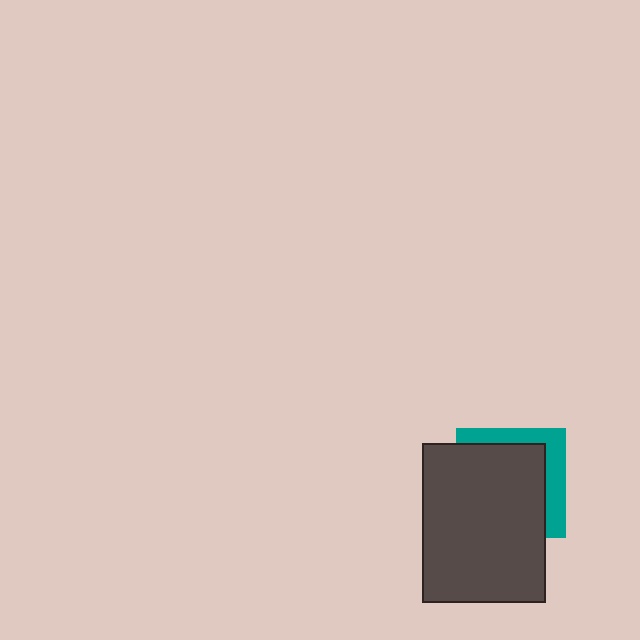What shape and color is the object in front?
The object in front is a dark gray rectangle.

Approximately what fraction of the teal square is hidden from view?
Roughly 70% of the teal square is hidden behind the dark gray rectangle.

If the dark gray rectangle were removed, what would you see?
You would see the complete teal square.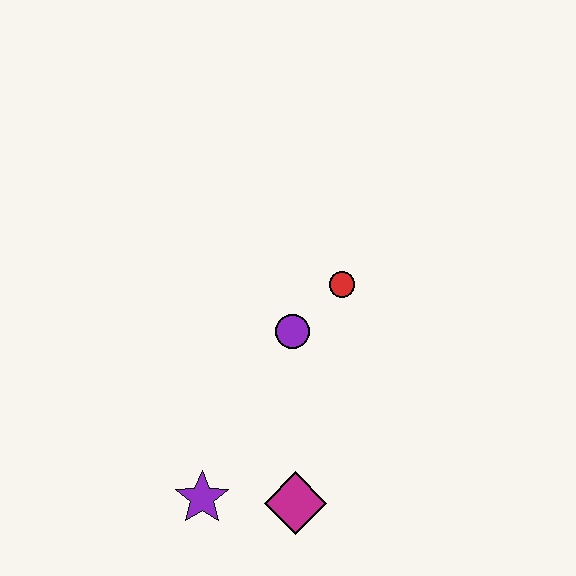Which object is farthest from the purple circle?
The purple star is farthest from the purple circle.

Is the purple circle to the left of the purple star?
No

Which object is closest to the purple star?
The magenta diamond is closest to the purple star.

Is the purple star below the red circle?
Yes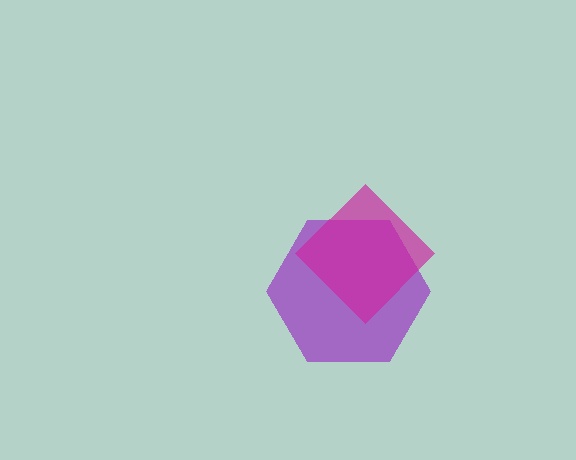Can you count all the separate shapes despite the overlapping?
Yes, there are 2 separate shapes.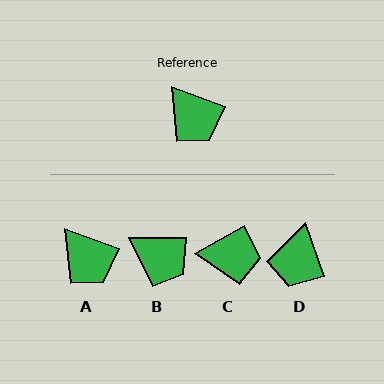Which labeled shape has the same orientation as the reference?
A.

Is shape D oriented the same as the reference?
No, it is off by about 50 degrees.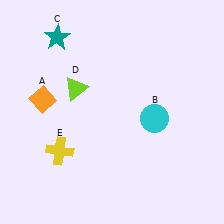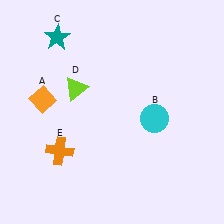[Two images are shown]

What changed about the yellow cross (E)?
In Image 1, E is yellow. In Image 2, it changed to orange.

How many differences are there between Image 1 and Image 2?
There is 1 difference between the two images.